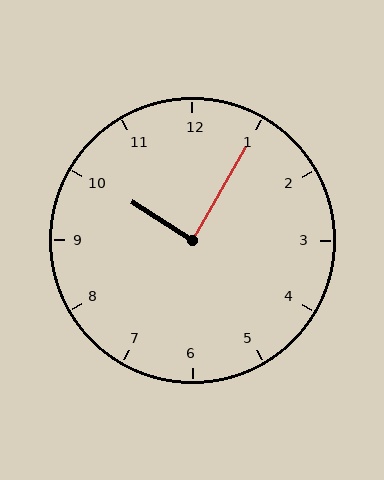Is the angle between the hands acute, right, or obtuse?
It is right.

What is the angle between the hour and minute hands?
Approximately 88 degrees.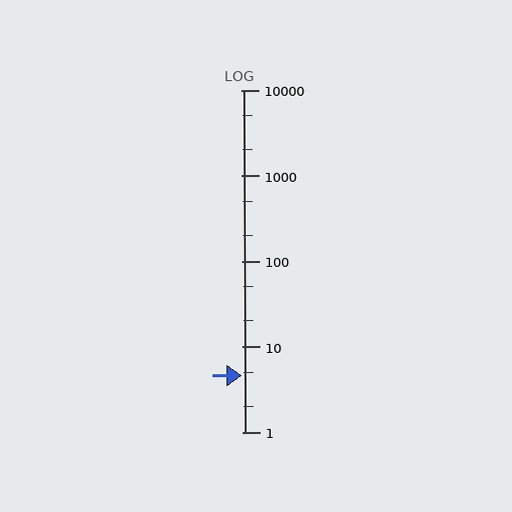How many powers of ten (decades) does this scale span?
The scale spans 4 decades, from 1 to 10000.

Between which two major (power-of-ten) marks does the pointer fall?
The pointer is between 1 and 10.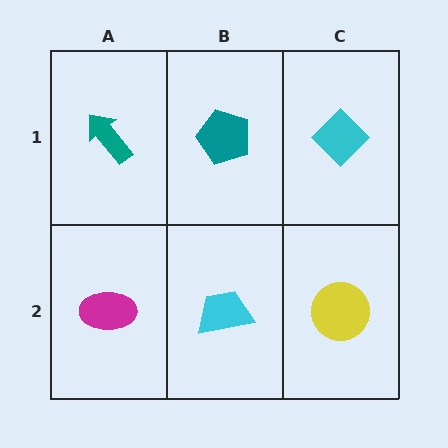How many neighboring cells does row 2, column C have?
2.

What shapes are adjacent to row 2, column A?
A teal arrow (row 1, column A), a cyan trapezoid (row 2, column B).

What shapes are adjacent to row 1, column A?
A magenta ellipse (row 2, column A), a teal pentagon (row 1, column B).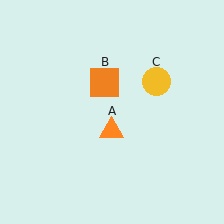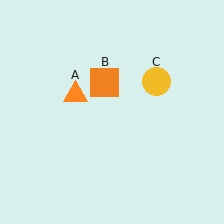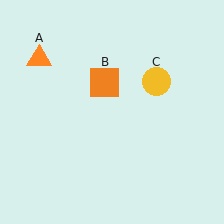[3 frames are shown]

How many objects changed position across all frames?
1 object changed position: orange triangle (object A).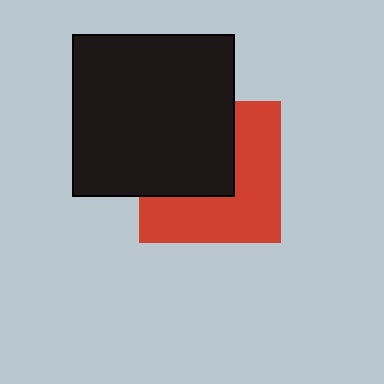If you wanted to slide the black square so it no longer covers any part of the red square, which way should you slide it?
Slide it toward the upper-left — that is the most direct way to separate the two shapes.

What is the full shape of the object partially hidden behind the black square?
The partially hidden object is a red square.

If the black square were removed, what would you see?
You would see the complete red square.